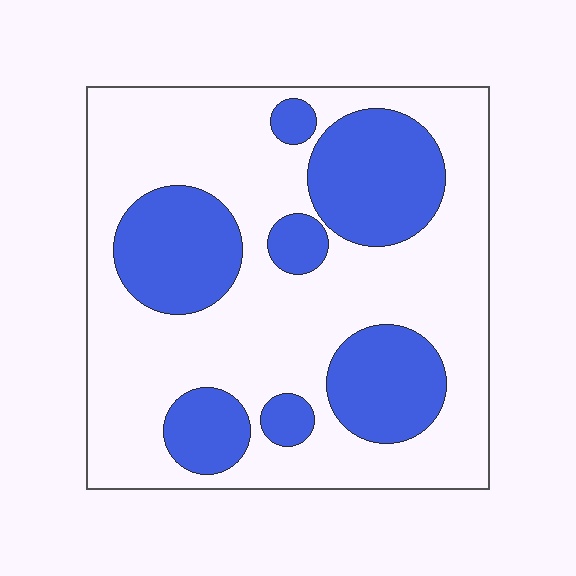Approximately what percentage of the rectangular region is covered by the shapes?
Approximately 30%.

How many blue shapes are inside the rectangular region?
7.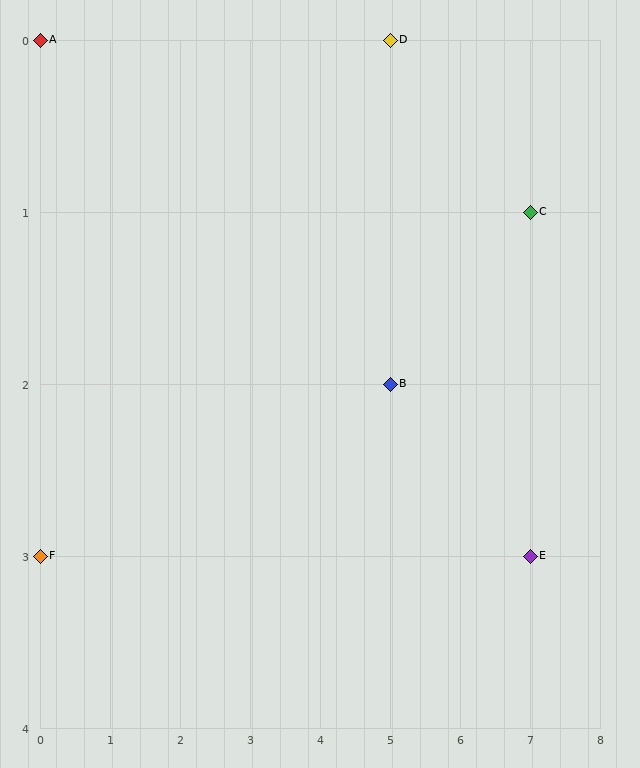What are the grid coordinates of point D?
Point D is at grid coordinates (5, 0).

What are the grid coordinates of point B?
Point B is at grid coordinates (5, 2).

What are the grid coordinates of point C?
Point C is at grid coordinates (7, 1).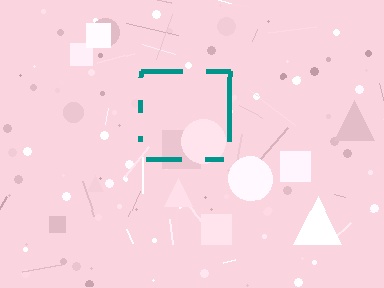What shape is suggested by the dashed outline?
The dashed outline suggests a square.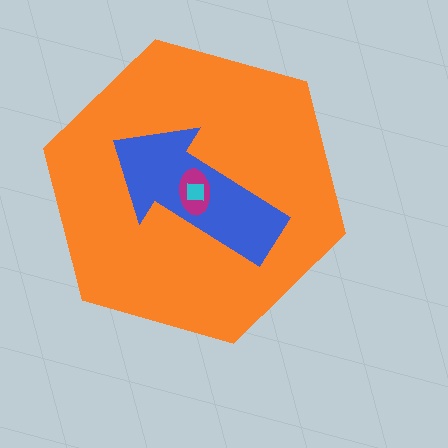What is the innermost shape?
The cyan square.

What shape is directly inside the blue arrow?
The magenta ellipse.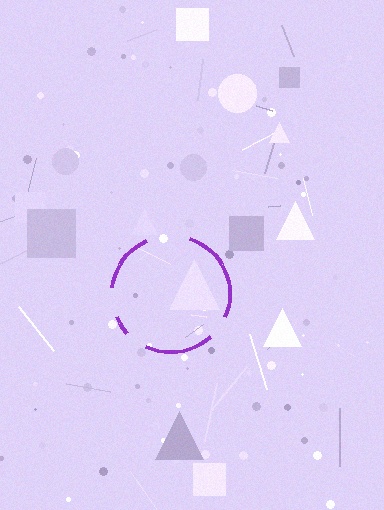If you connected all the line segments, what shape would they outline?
They would outline a circle.